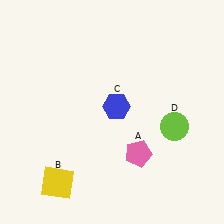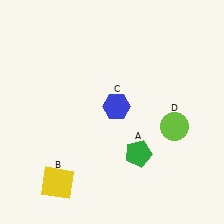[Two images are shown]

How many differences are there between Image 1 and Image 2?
There is 1 difference between the two images.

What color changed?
The pentagon (A) changed from pink in Image 1 to green in Image 2.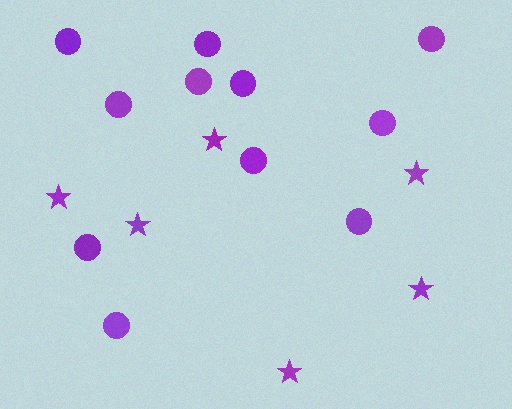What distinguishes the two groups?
There are 2 groups: one group of circles (11) and one group of stars (6).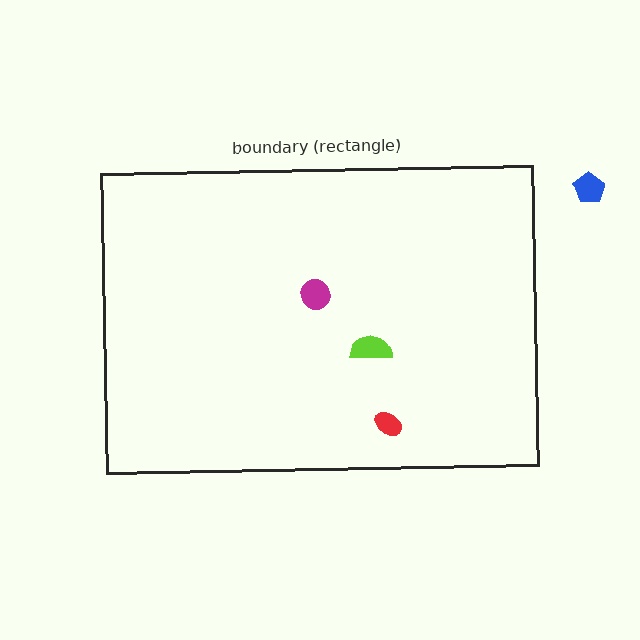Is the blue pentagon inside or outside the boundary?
Outside.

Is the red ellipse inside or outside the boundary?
Inside.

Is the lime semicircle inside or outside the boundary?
Inside.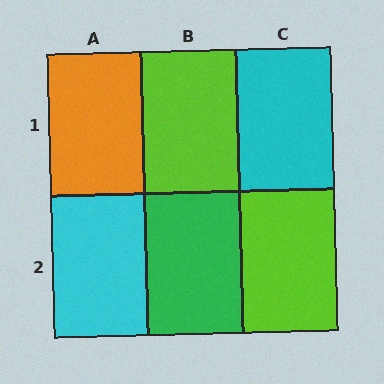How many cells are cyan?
2 cells are cyan.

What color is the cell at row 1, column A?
Orange.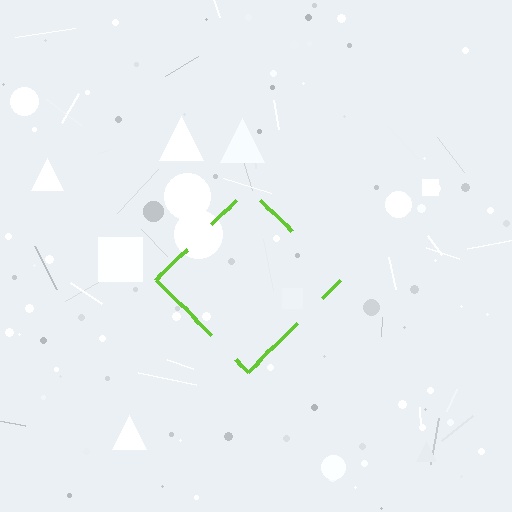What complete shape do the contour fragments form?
The contour fragments form a diamond.